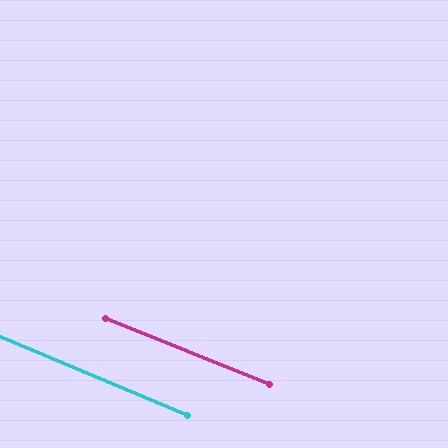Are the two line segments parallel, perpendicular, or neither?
Parallel — their directions differ by only 0.5°.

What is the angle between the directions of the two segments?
Approximately 1 degree.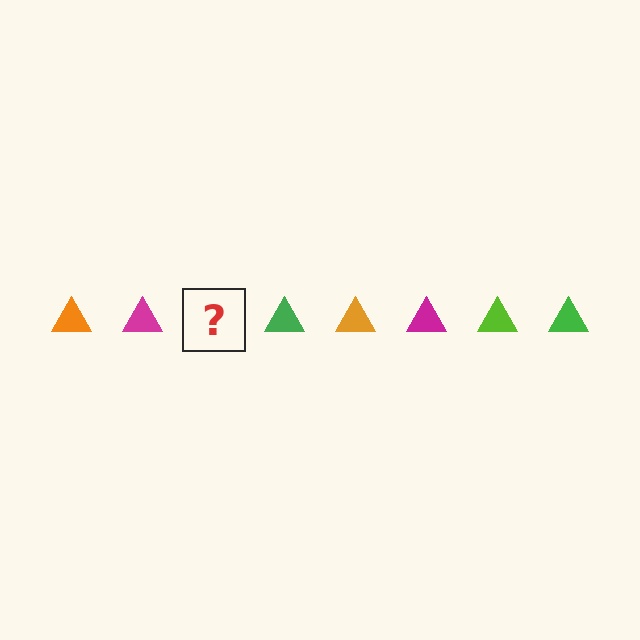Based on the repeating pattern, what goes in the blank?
The blank should be a lime triangle.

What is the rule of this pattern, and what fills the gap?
The rule is that the pattern cycles through orange, magenta, lime, green triangles. The gap should be filled with a lime triangle.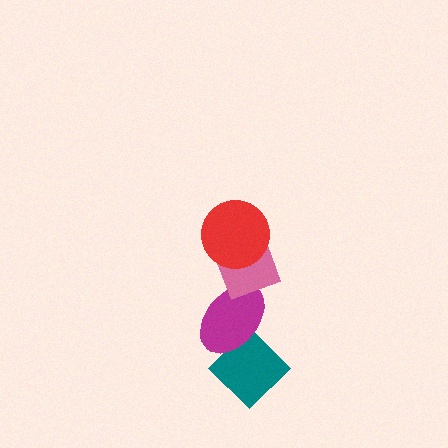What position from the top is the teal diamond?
The teal diamond is 4th from the top.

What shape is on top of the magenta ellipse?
The pink diamond is on top of the magenta ellipse.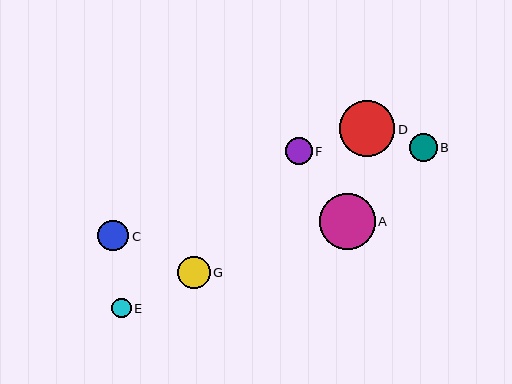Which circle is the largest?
Circle A is the largest with a size of approximately 56 pixels.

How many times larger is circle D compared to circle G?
Circle D is approximately 1.7 times the size of circle G.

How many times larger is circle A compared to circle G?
Circle A is approximately 1.7 times the size of circle G.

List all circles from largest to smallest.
From largest to smallest: A, D, G, C, B, F, E.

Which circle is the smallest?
Circle E is the smallest with a size of approximately 20 pixels.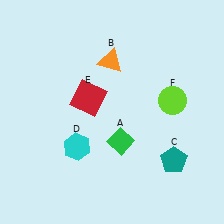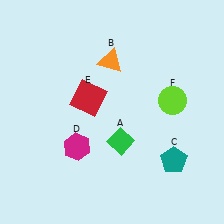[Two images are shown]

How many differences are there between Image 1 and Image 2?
There is 1 difference between the two images.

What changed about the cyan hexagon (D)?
In Image 1, D is cyan. In Image 2, it changed to magenta.